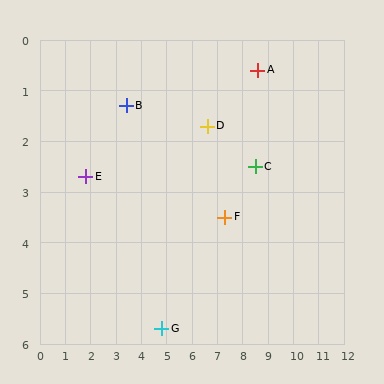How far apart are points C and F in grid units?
Points C and F are about 1.6 grid units apart.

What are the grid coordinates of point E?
Point E is at approximately (1.8, 2.7).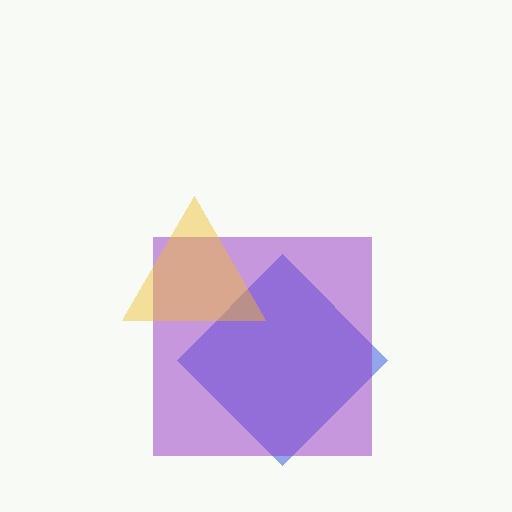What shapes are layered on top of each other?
The layered shapes are: a blue diamond, a purple square, a yellow triangle.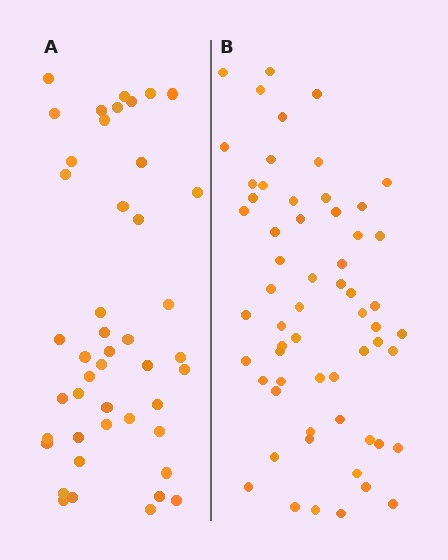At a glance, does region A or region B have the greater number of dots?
Region B (the right region) has more dots.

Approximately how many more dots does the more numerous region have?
Region B has approximately 15 more dots than region A.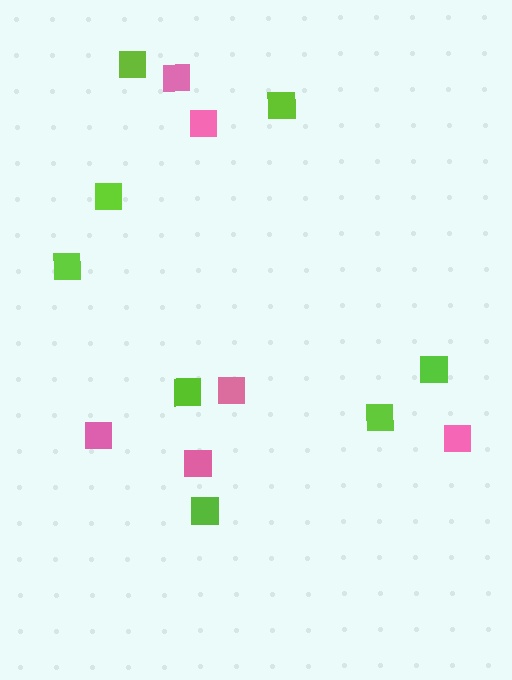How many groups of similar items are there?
There are 2 groups: one group of lime squares (8) and one group of pink squares (6).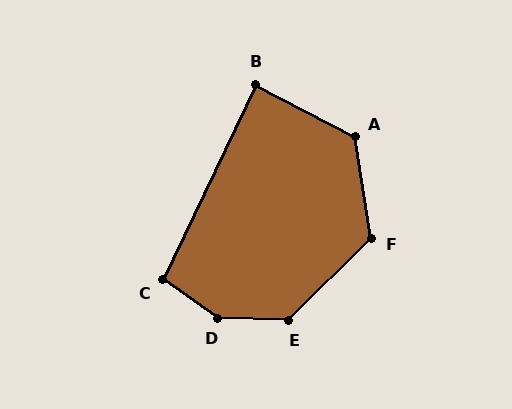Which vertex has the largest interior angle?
D, at approximately 147 degrees.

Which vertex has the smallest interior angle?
B, at approximately 88 degrees.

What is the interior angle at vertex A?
Approximately 127 degrees (obtuse).